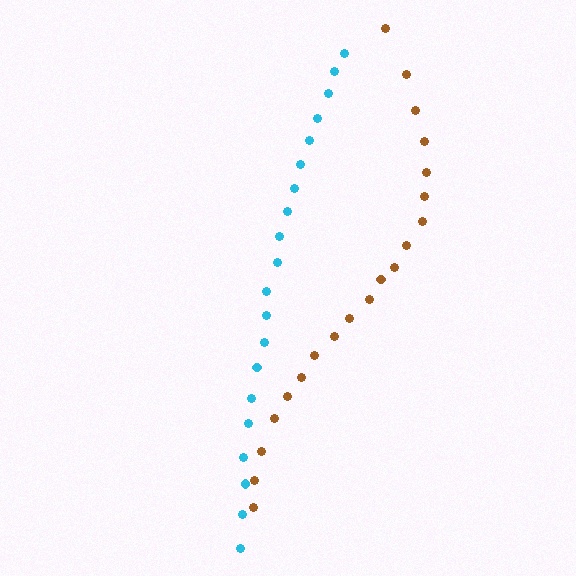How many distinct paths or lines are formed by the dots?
There are 2 distinct paths.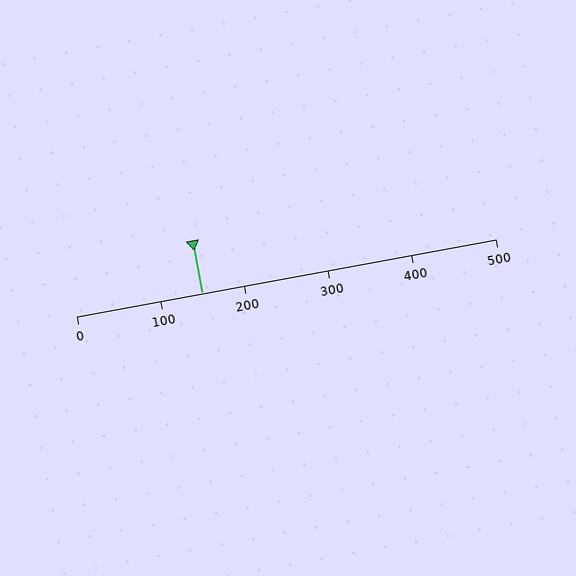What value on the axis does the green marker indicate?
The marker indicates approximately 150.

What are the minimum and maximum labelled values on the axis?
The axis runs from 0 to 500.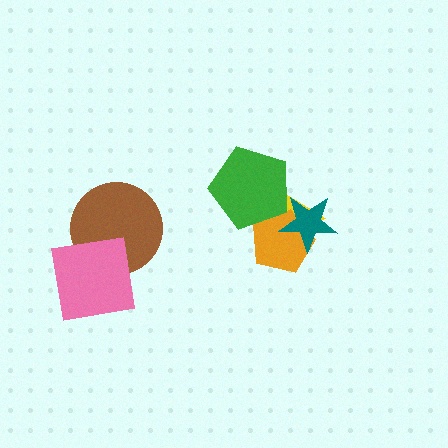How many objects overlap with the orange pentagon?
3 objects overlap with the orange pentagon.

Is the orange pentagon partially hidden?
Yes, it is partially covered by another shape.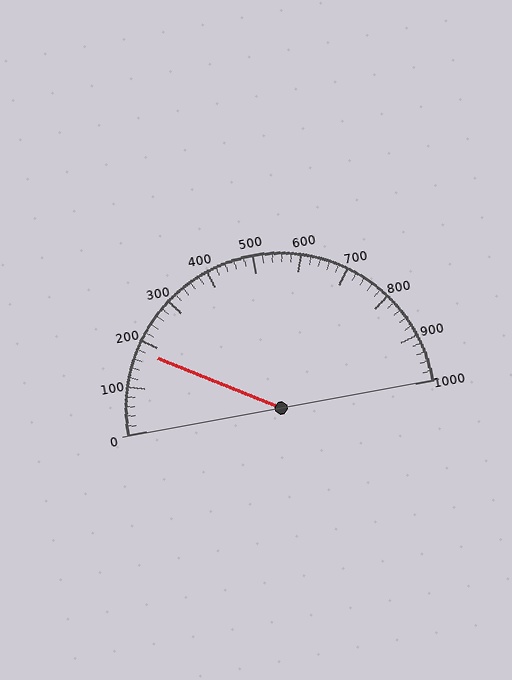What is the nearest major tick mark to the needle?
The nearest major tick mark is 200.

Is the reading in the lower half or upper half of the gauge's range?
The reading is in the lower half of the range (0 to 1000).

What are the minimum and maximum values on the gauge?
The gauge ranges from 0 to 1000.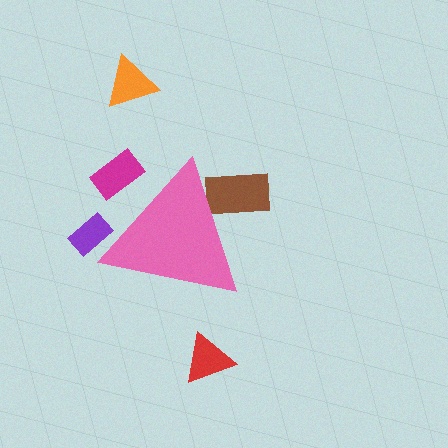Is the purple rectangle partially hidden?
Yes, the purple rectangle is partially hidden behind the pink triangle.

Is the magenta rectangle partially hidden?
Yes, the magenta rectangle is partially hidden behind the pink triangle.